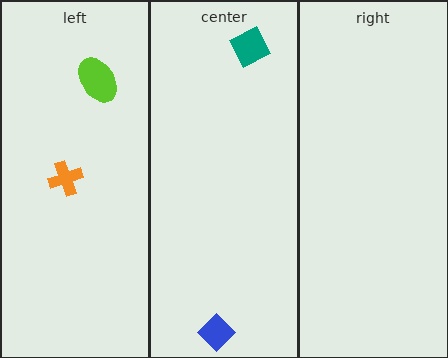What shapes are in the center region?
The teal square, the blue diamond.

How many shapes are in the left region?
2.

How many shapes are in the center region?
2.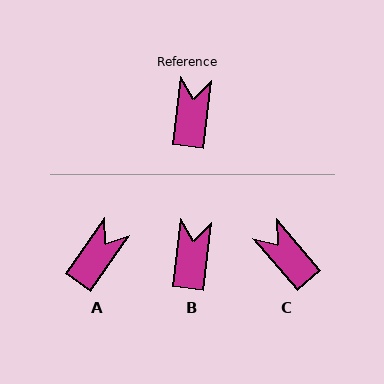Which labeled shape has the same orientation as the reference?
B.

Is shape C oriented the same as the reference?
No, it is off by about 47 degrees.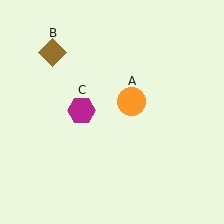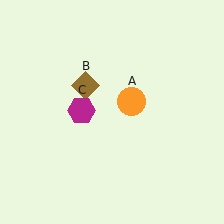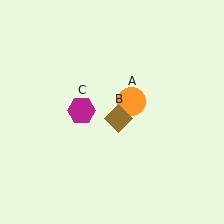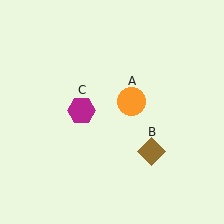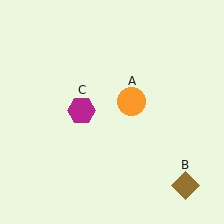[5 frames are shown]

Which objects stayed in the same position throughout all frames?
Orange circle (object A) and magenta hexagon (object C) remained stationary.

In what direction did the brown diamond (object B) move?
The brown diamond (object B) moved down and to the right.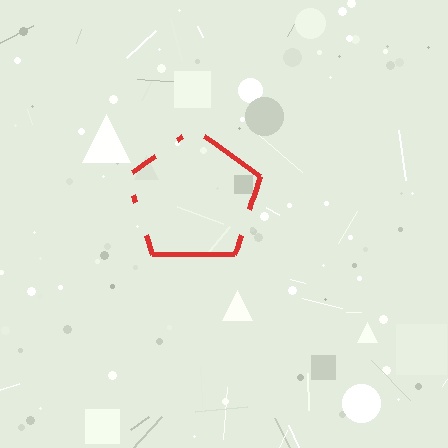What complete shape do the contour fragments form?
The contour fragments form a pentagon.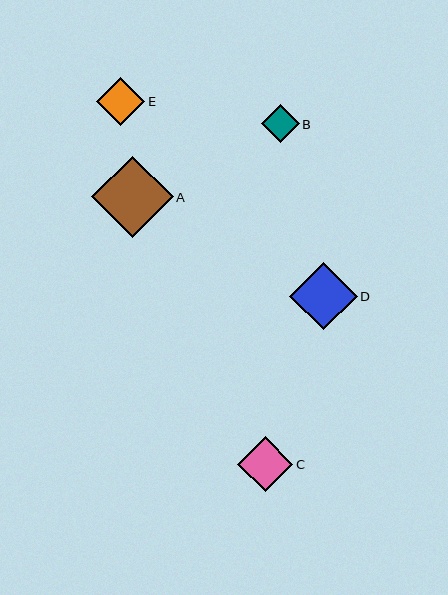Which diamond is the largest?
Diamond A is the largest with a size of approximately 81 pixels.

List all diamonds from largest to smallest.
From largest to smallest: A, D, C, E, B.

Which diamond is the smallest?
Diamond B is the smallest with a size of approximately 37 pixels.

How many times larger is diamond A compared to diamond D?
Diamond A is approximately 1.2 times the size of diamond D.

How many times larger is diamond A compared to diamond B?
Diamond A is approximately 2.2 times the size of diamond B.